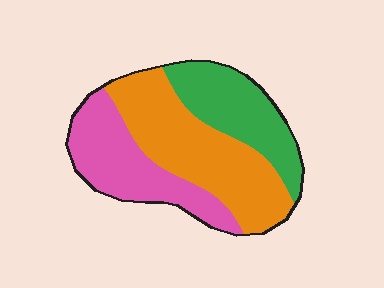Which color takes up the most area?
Orange, at roughly 45%.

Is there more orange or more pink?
Orange.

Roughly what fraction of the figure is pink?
Pink covers 30% of the figure.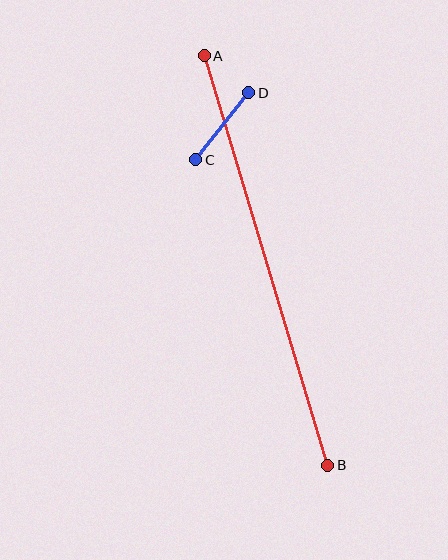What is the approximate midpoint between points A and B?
The midpoint is at approximately (266, 260) pixels.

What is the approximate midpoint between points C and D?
The midpoint is at approximately (222, 126) pixels.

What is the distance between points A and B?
The distance is approximately 428 pixels.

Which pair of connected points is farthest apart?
Points A and B are farthest apart.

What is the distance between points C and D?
The distance is approximately 85 pixels.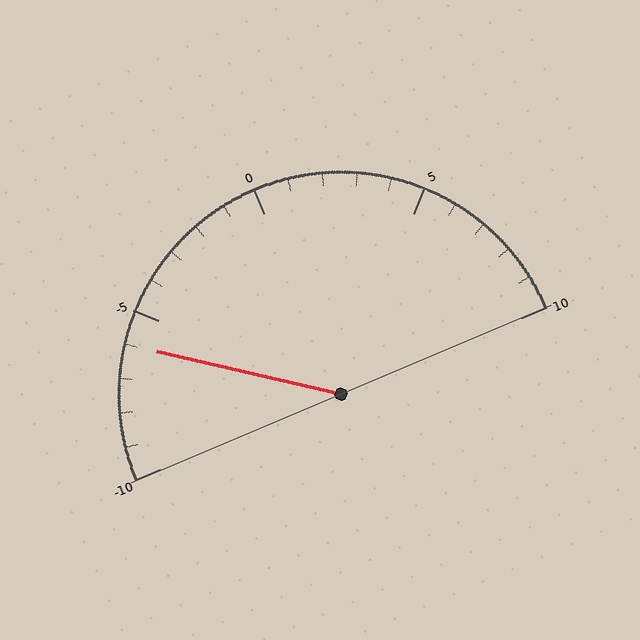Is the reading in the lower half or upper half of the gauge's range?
The reading is in the lower half of the range (-10 to 10).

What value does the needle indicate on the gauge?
The needle indicates approximately -6.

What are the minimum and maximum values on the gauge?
The gauge ranges from -10 to 10.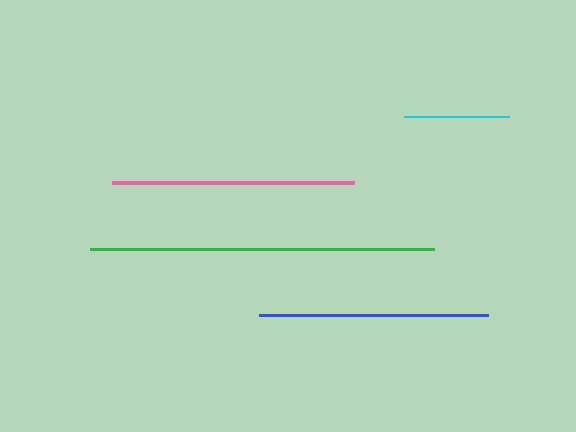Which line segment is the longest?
The green line is the longest at approximately 344 pixels.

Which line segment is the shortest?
The cyan line is the shortest at approximately 105 pixels.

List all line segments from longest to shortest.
From longest to shortest: green, pink, blue, cyan.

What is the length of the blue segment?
The blue segment is approximately 229 pixels long.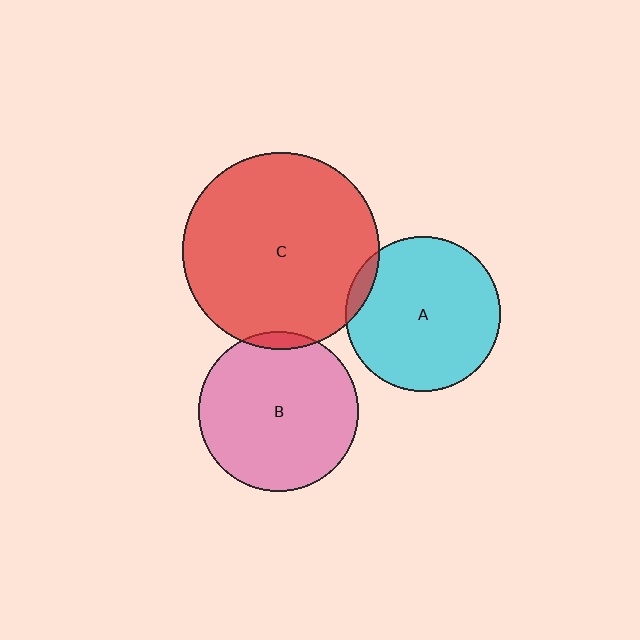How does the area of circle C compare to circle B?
Approximately 1.5 times.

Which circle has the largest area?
Circle C (red).